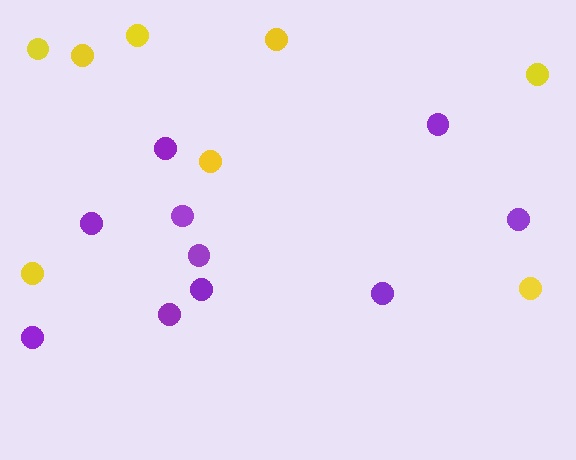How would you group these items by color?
There are 2 groups: one group of purple circles (10) and one group of yellow circles (8).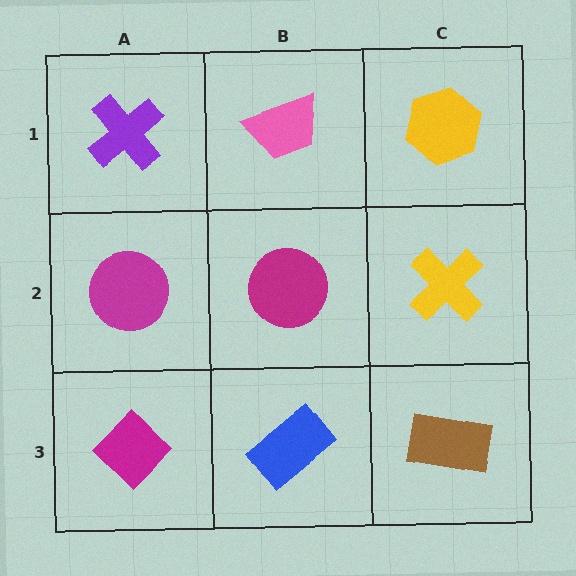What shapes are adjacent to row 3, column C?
A yellow cross (row 2, column C), a blue rectangle (row 3, column B).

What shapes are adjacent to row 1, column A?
A magenta circle (row 2, column A), a pink trapezoid (row 1, column B).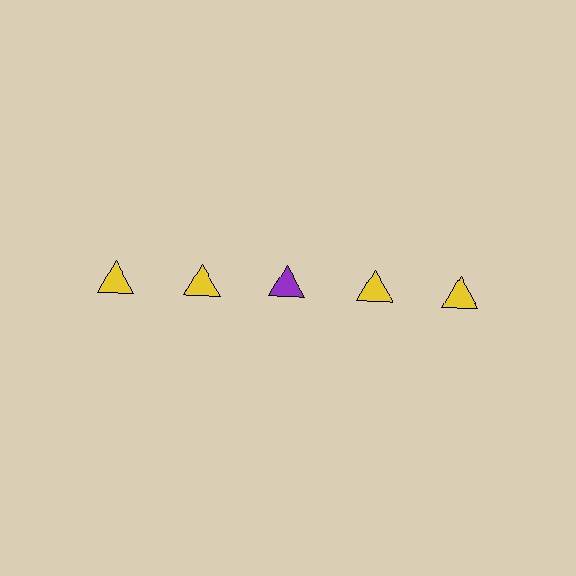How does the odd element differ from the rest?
It has a different color: purple instead of yellow.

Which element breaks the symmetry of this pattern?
The purple triangle in the top row, center column breaks the symmetry. All other shapes are yellow triangles.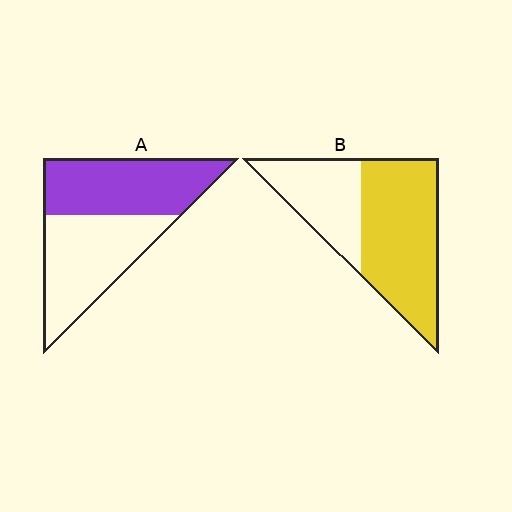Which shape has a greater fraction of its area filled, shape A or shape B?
Shape B.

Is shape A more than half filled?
Roughly half.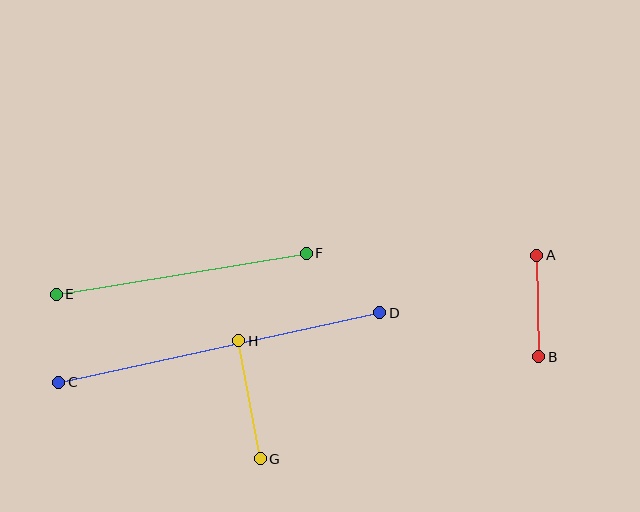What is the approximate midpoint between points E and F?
The midpoint is at approximately (181, 274) pixels.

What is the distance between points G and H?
The distance is approximately 120 pixels.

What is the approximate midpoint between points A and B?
The midpoint is at approximately (538, 306) pixels.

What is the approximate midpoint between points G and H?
The midpoint is at approximately (249, 400) pixels.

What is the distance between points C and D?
The distance is approximately 328 pixels.